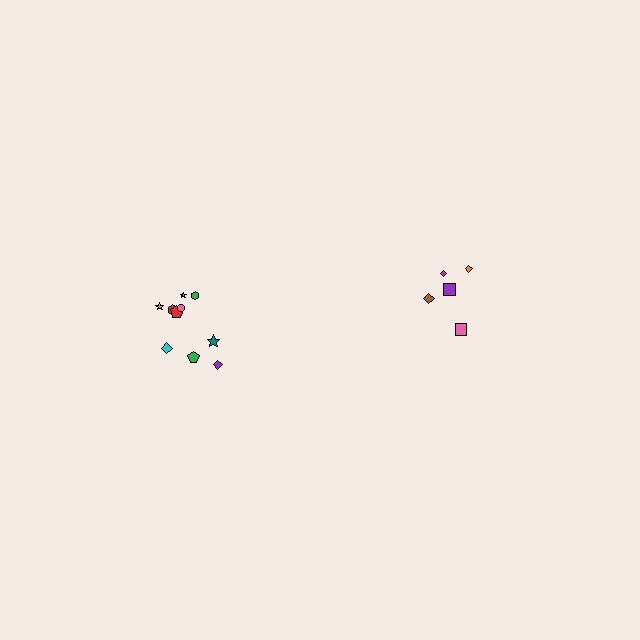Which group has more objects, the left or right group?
The left group.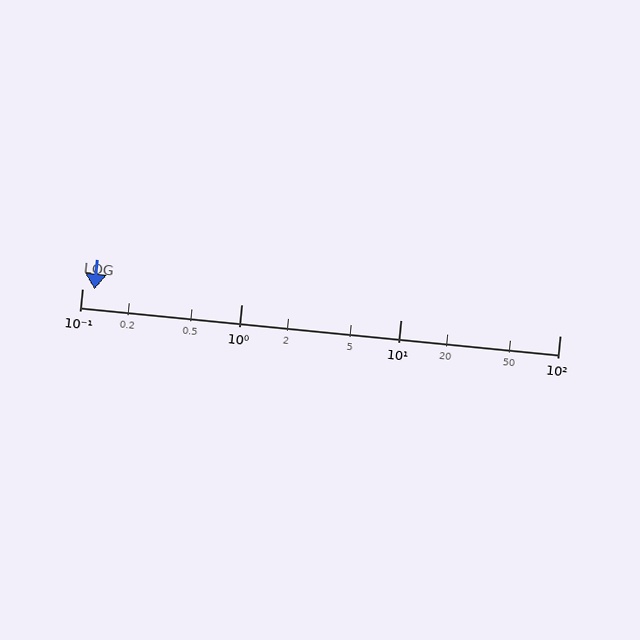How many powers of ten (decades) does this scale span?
The scale spans 3 decades, from 0.1 to 100.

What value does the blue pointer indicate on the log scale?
The pointer indicates approximately 0.12.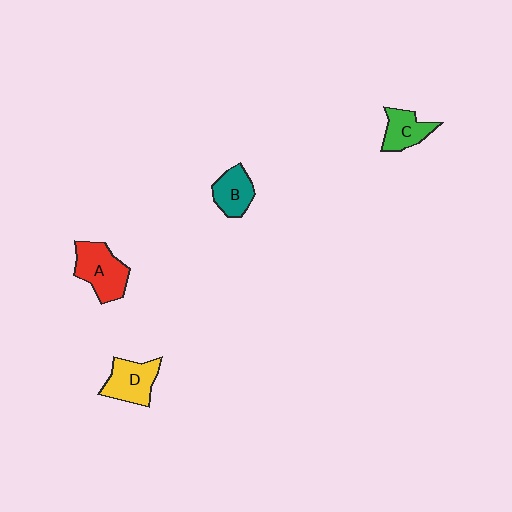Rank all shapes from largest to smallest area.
From largest to smallest: A (red), D (yellow), B (teal), C (green).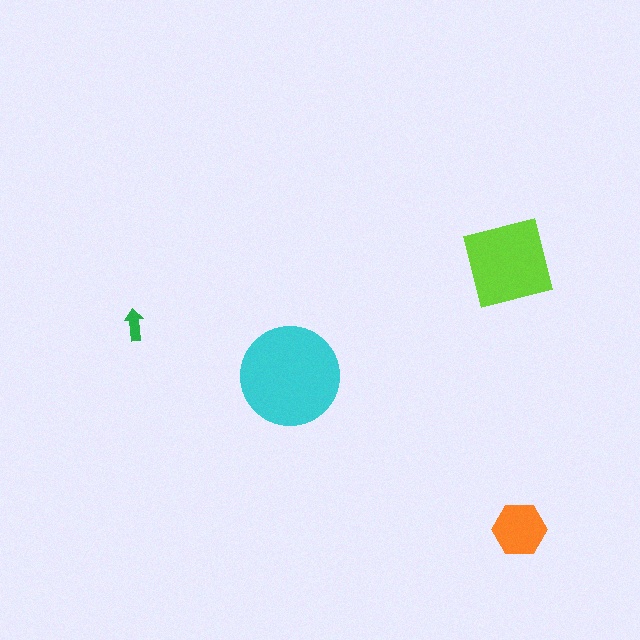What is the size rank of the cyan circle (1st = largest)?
1st.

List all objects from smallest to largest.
The green arrow, the orange hexagon, the lime square, the cyan circle.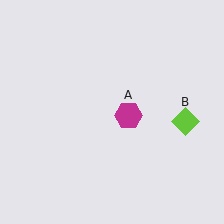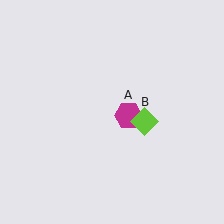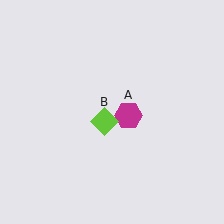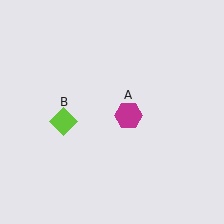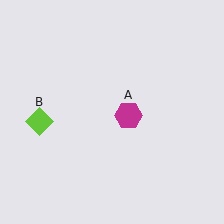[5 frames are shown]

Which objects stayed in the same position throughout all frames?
Magenta hexagon (object A) remained stationary.